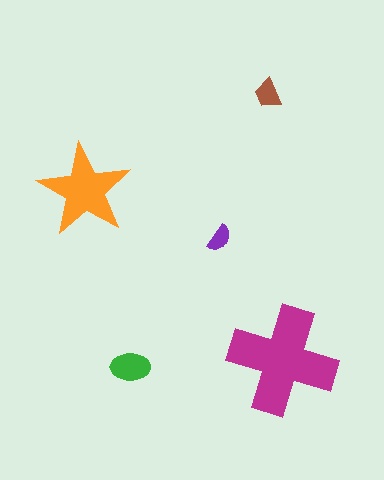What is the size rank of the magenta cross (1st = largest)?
1st.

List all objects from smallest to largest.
The purple semicircle, the brown trapezoid, the green ellipse, the orange star, the magenta cross.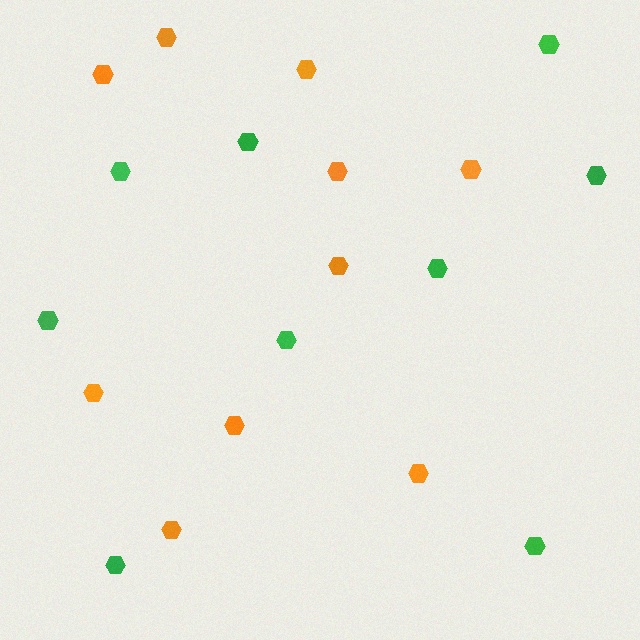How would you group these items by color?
There are 2 groups: one group of orange hexagons (10) and one group of green hexagons (9).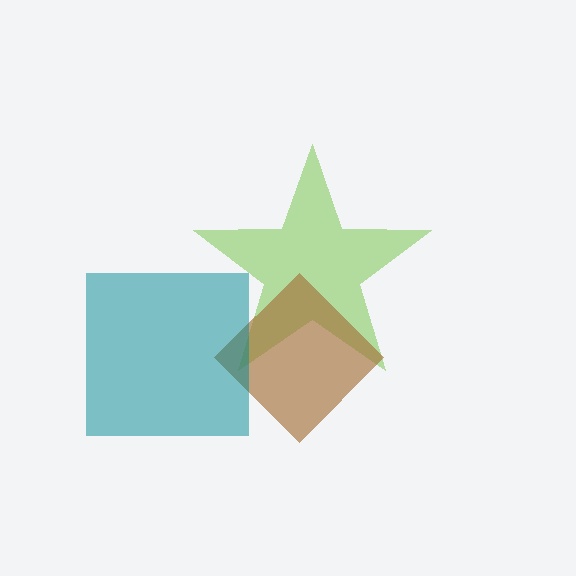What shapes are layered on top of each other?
The layered shapes are: a lime star, a brown diamond, a teal square.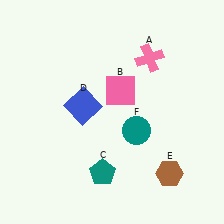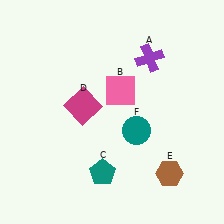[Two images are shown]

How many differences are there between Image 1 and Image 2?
There are 2 differences between the two images.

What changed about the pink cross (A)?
In Image 1, A is pink. In Image 2, it changed to purple.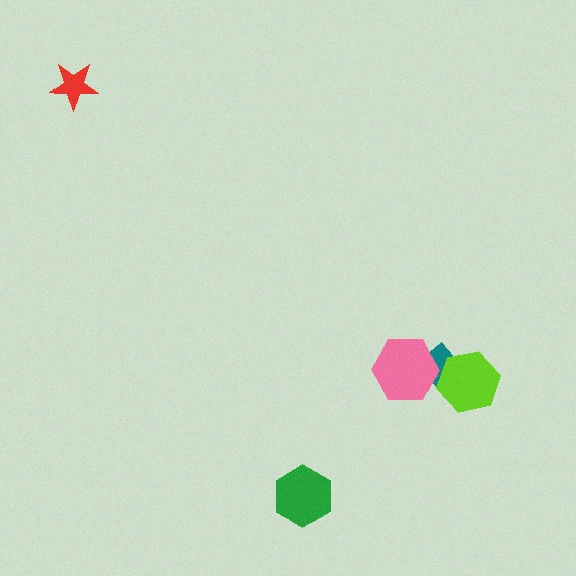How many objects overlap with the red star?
0 objects overlap with the red star.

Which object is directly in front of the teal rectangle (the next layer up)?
The pink hexagon is directly in front of the teal rectangle.